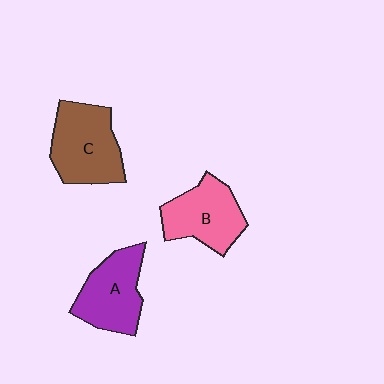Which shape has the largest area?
Shape C (brown).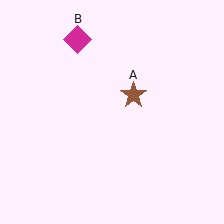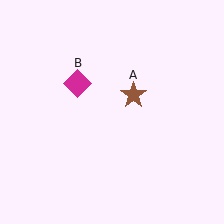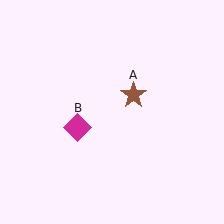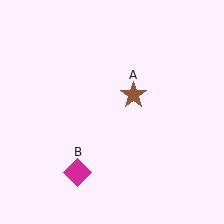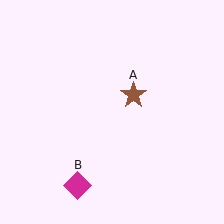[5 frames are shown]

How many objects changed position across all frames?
1 object changed position: magenta diamond (object B).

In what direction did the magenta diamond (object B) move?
The magenta diamond (object B) moved down.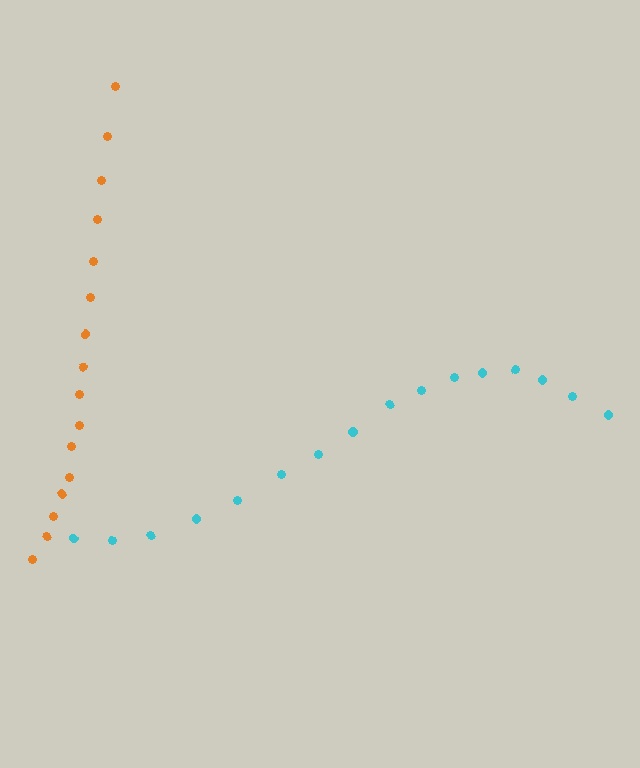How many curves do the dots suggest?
There are 2 distinct paths.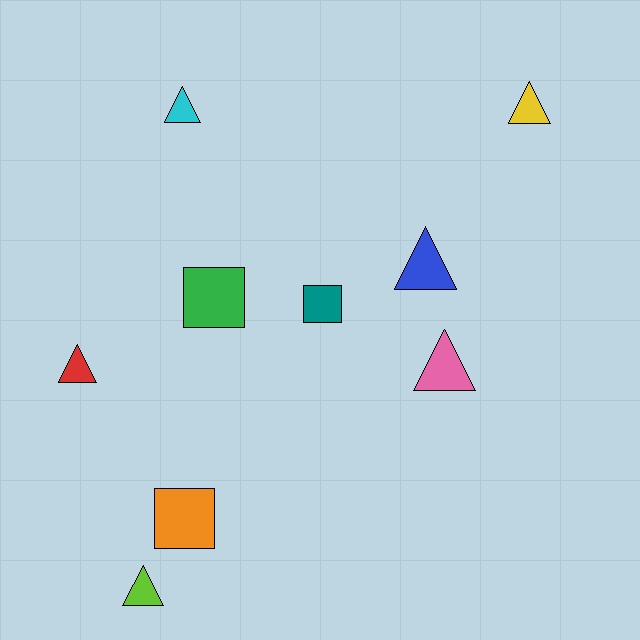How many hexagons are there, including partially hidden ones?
There are no hexagons.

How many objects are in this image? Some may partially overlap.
There are 9 objects.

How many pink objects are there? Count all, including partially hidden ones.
There is 1 pink object.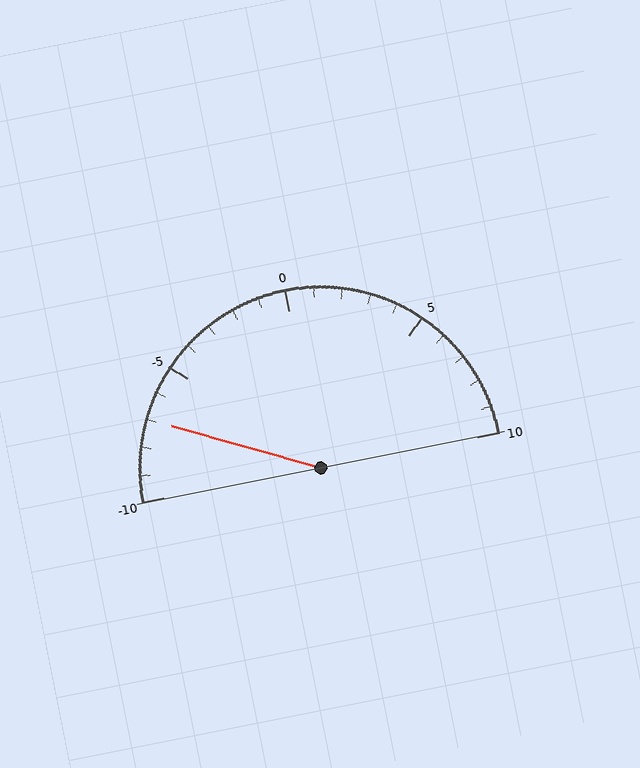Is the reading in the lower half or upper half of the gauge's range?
The reading is in the lower half of the range (-10 to 10).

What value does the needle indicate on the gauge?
The needle indicates approximately -7.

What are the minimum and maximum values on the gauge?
The gauge ranges from -10 to 10.